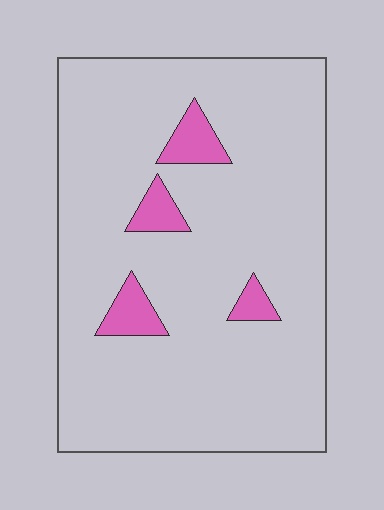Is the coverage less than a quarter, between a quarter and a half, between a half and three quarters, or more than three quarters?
Less than a quarter.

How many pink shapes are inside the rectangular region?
4.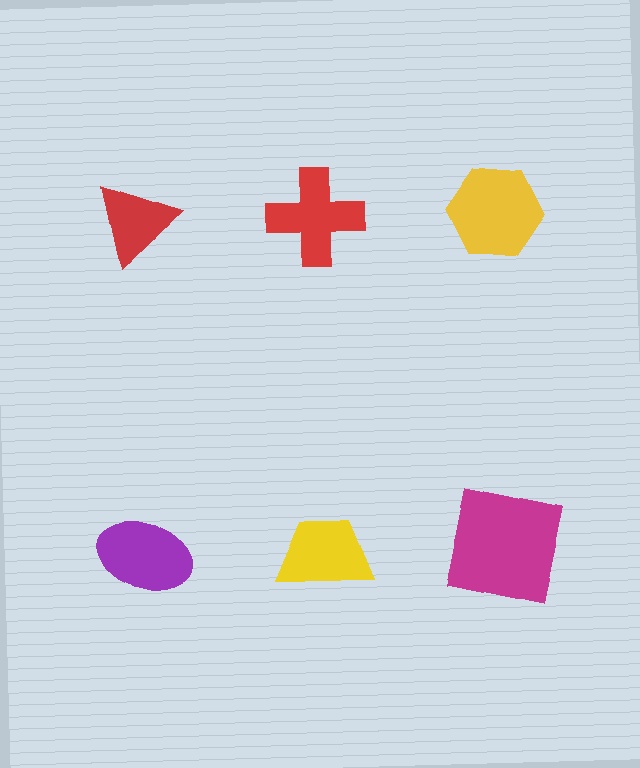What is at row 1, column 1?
A red triangle.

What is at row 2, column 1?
A purple ellipse.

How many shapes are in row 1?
3 shapes.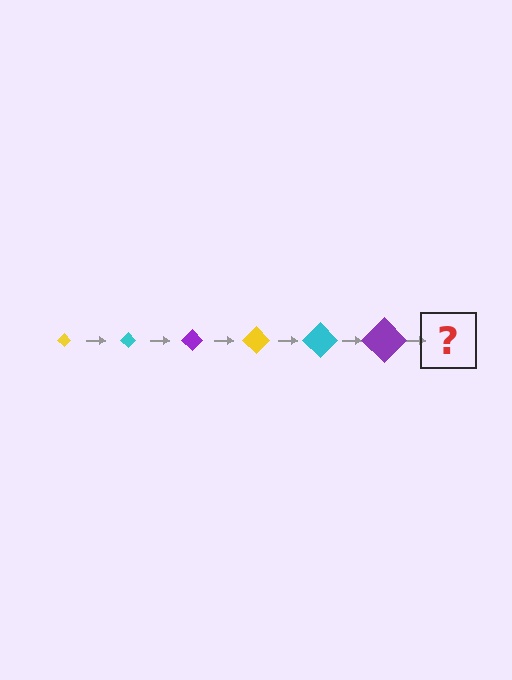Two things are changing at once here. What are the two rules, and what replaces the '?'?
The two rules are that the diamond grows larger each step and the color cycles through yellow, cyan, and purple. The '?' should be a yellow diamond, larger than the previous one.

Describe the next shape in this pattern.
It should be a yellow diamond, larger than the previous one.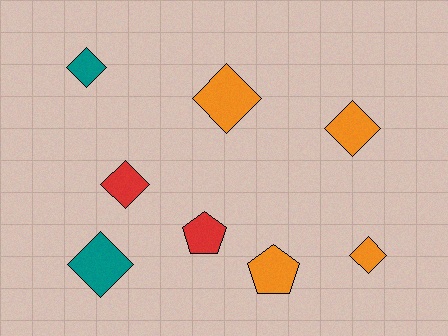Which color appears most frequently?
Orange, with 4 objects.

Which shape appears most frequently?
Diamond, with 6 objects.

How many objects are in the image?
There are 8 objects.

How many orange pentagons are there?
There is 1 orange pentagon.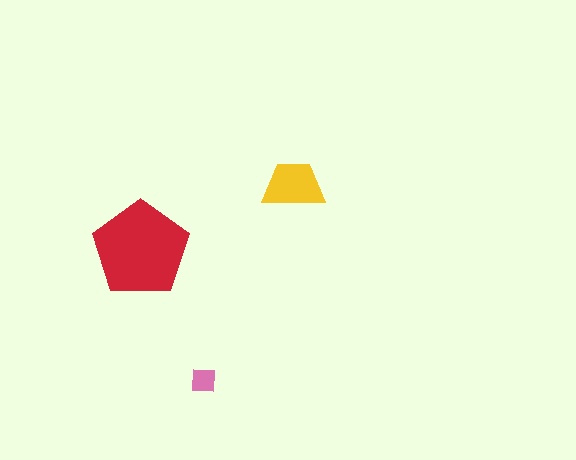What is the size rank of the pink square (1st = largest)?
3rd.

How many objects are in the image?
There are 3 objects in the image.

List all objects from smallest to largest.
The pink square, the yellow trapezoid, the red pentagon.